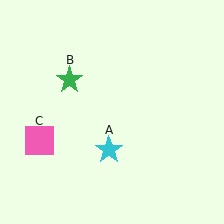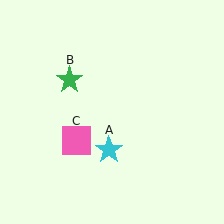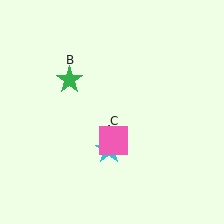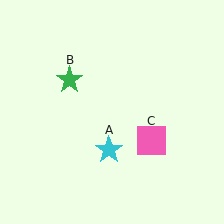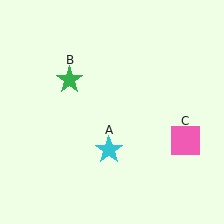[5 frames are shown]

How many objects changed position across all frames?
1 object changed position: pink square (object C).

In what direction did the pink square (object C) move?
The pink square (object C) moved right.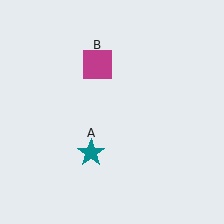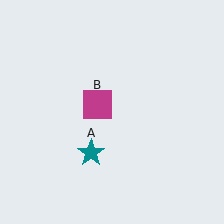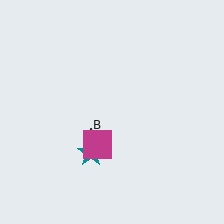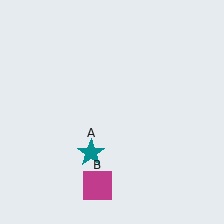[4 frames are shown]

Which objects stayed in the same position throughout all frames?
Teal star (object A) remained stationary.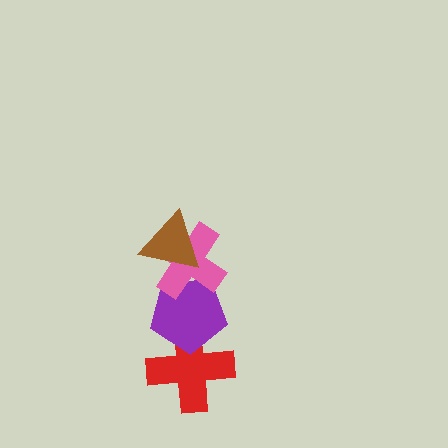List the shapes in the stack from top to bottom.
From top to bottom: the brown triangle, the pink cross, the purple pentagon, the red cross.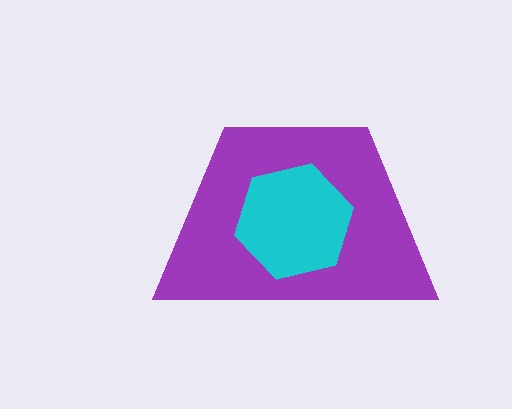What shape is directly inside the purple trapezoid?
The cyan hexagon.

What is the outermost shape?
The purple trapezoid.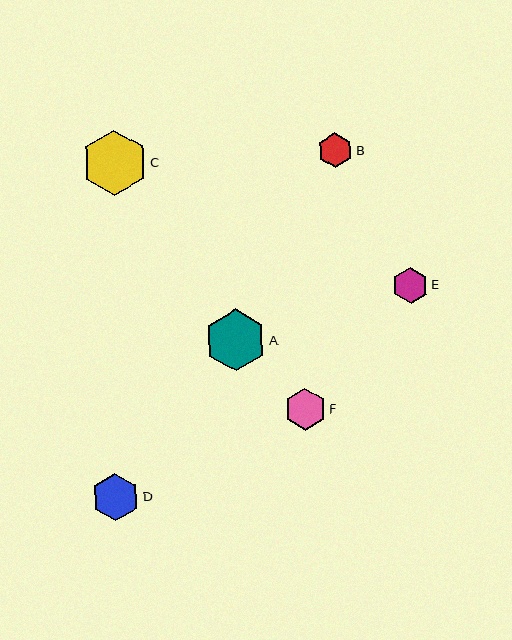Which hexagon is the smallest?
Hexagon B is the smallest with a size of approximately 35 pixels.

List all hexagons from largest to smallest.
From largest to smallest: C, A, D, F, E, B.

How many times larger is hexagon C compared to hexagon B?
Hexagon C is approximately 1.9 times the size of hexagon B.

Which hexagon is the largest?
Hexagon C is the largest with a size of approximately 65 pixels.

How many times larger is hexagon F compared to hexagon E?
Hexagon F is approximately 1.2 times the size of hexagon E.